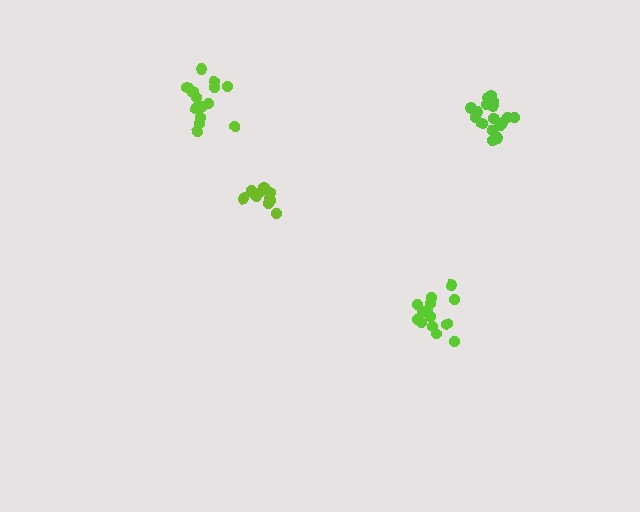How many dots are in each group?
Group 1: 14 dots, Group 2: 17 dots, Group 3: 12 dots, Group 4: 15 dots (58 total).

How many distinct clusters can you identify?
There are 4 distinct clusters.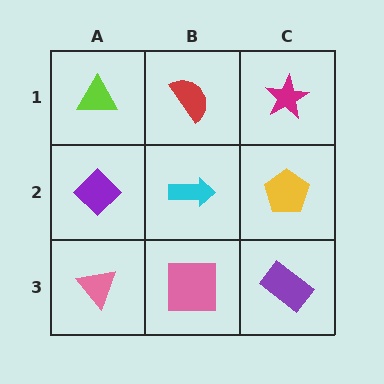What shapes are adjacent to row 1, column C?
A yellow pentagon (row 2, column C), a red semicircle (row 1, column B).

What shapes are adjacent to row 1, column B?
A cyan arrow (row 2, column B), a lime triangle (row 1, column A), a magenta star (row 1, column C).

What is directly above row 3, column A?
A purple diamond.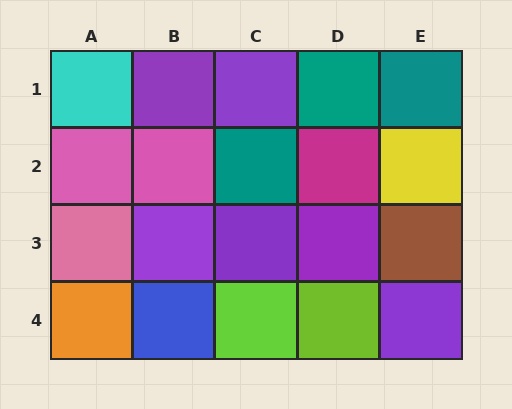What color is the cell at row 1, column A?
Cyan.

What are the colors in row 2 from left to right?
Pink, pink, teal, magenta, yellow.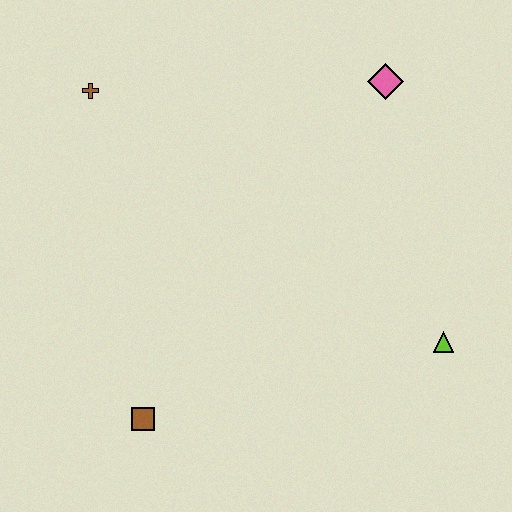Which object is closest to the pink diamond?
The lime triangle is closest to the pink diamond.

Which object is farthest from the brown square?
The pink diamond is farthest from the brown square.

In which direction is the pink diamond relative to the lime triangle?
The pink diamond is above the lime triangle.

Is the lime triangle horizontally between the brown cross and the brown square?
No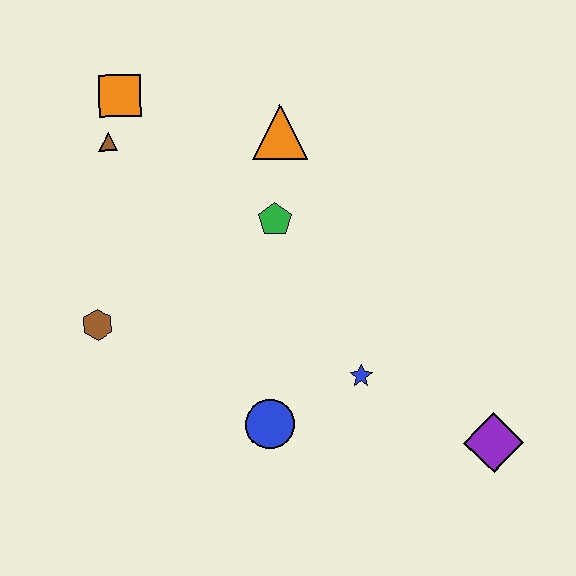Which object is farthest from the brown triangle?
The purple diamond is farthest from the brown triangle.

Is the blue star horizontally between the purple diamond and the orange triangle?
Yes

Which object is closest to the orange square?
The brown triangle is closest to the orange square.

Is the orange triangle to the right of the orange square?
Yes